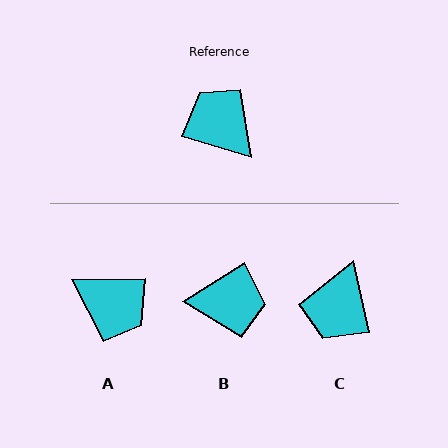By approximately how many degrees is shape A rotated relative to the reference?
Approximately 162 degrees clockwise.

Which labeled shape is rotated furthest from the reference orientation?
A, about 162 degrees away.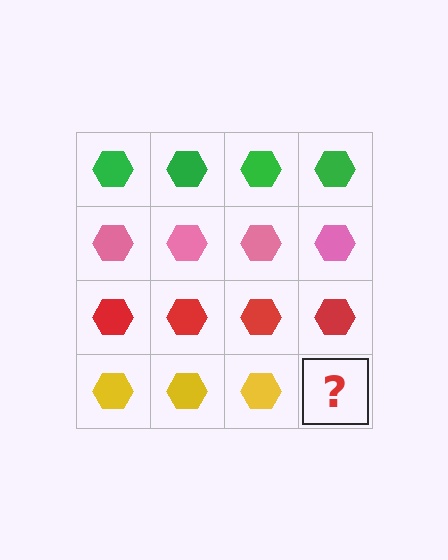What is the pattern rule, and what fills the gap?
The rule is that each row has a consistent color. The gap should be filled with a yellow hexagon.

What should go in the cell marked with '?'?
The missing cell should contain a yellow hexagon.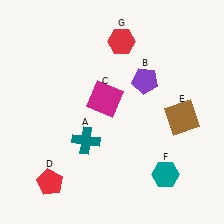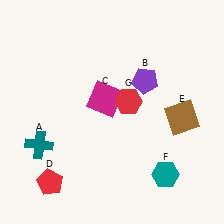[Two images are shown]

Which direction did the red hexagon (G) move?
The red hexagon (G) moved down.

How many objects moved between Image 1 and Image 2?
2 objects moved between the two images.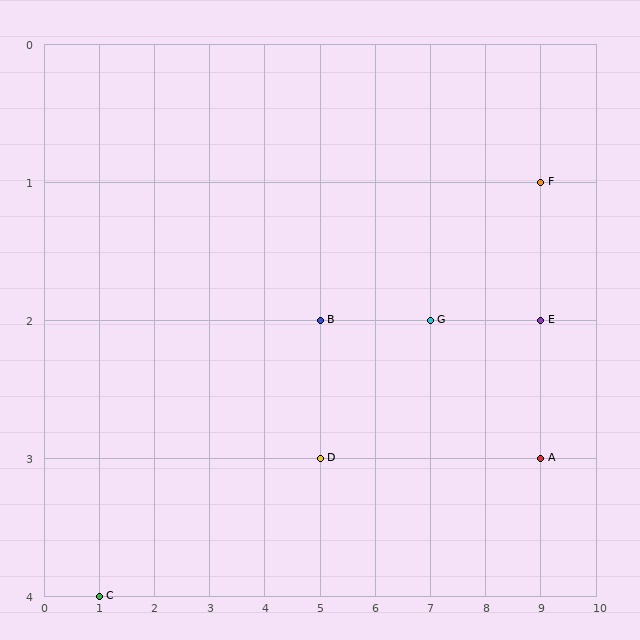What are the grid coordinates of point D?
Point D is at grid coordinates (5, 3).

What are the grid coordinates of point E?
Point E is at grid coordinates (9, 2).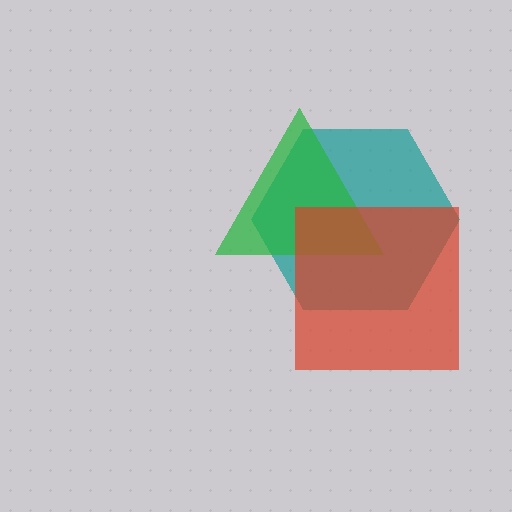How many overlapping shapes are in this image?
There are 3 overlapping shapes in the image.